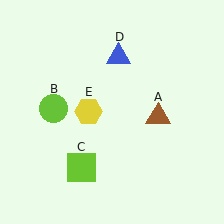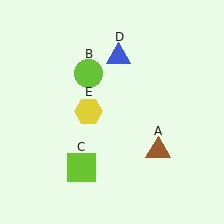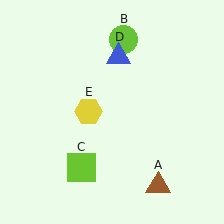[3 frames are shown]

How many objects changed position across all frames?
2 objects changed position: brown triangle (object A), lime circle (object B).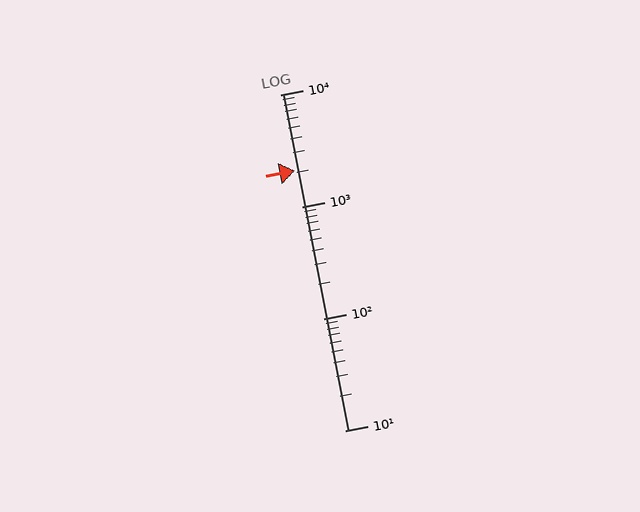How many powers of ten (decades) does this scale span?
The scale spans 3 decades, from 10 to 10000.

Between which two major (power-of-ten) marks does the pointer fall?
The pointer is between 1000 and 10000.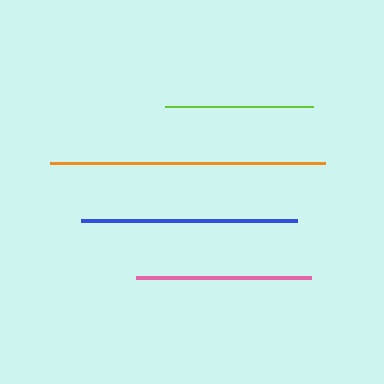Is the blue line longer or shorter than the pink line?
The blue line is longer than the pink line.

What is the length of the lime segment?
The lime segment is approximately 148 pixels long.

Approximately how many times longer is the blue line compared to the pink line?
The blue line is approximately 1.2 times the length of the pink line.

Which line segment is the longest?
The orange line is the longest at approximately 275 pixels.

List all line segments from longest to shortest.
From longest to shortest: orange, blue, pink, lime.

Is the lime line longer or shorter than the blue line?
The blue line is longer than the lime line.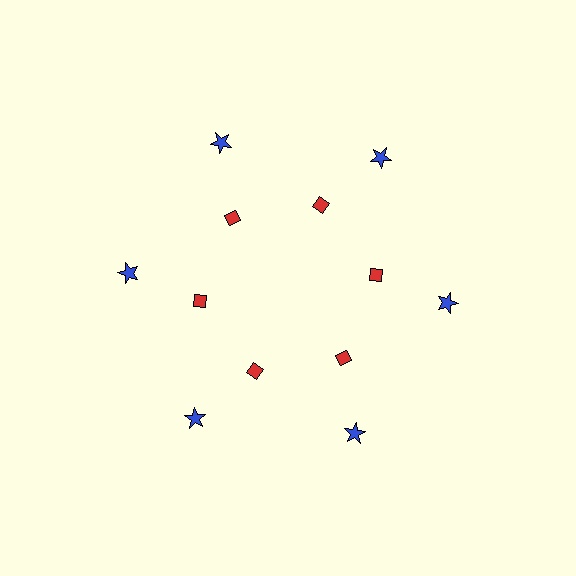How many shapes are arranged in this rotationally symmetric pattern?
There are 12 shapes, arranged in 6 groups of 2.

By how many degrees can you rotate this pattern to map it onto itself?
The pattern maps onto itself every 60 degrees of rotation.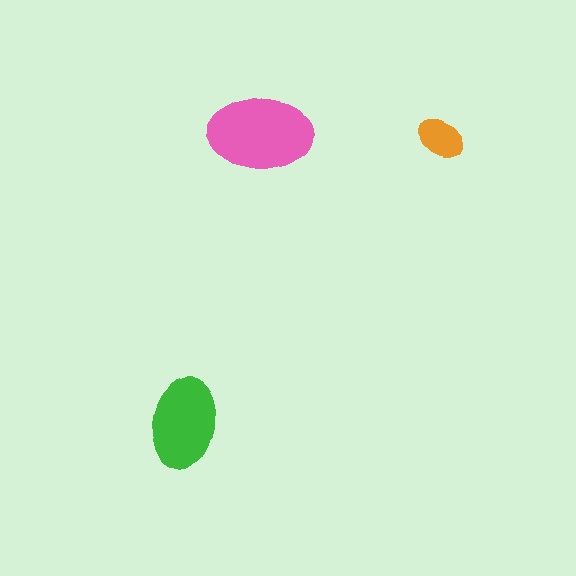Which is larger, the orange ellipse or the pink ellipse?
The pink one.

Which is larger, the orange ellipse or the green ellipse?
The green one.